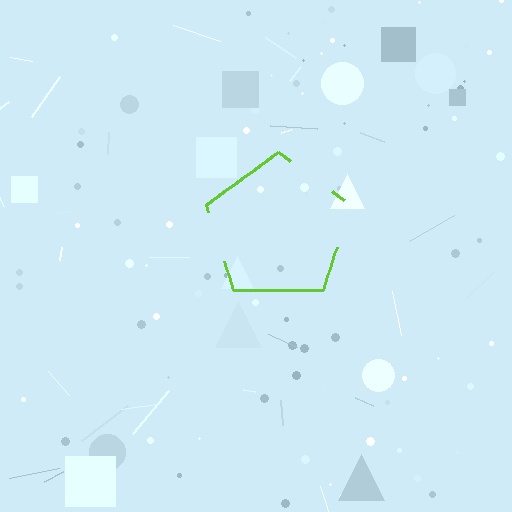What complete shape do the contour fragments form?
The contour fragments form a pentagon.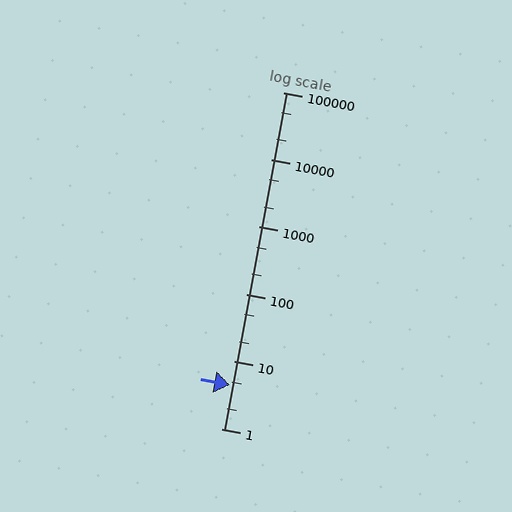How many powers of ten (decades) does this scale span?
The scale spans 5 decades, from 1 to 100000.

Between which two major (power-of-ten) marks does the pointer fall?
The pointer is between 1 and 10.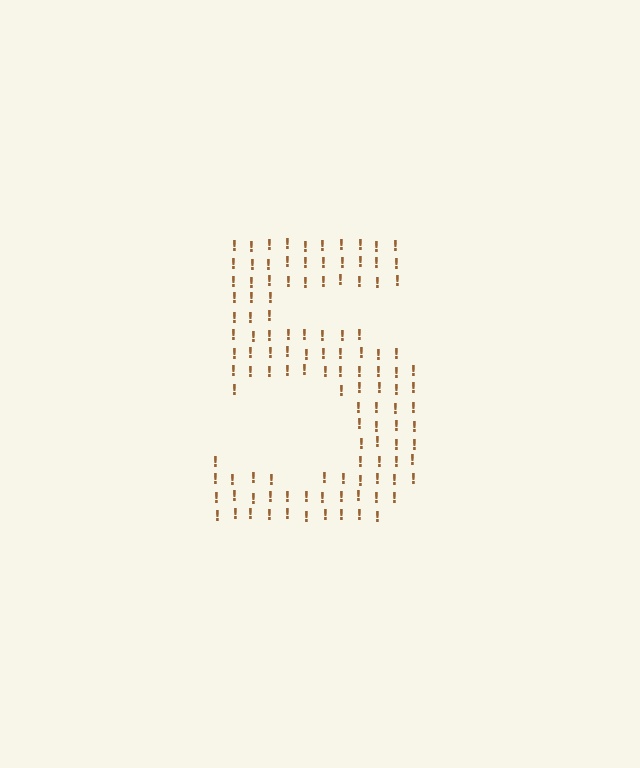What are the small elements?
The small elements are exclamation marks.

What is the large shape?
The large shape is the digit 5.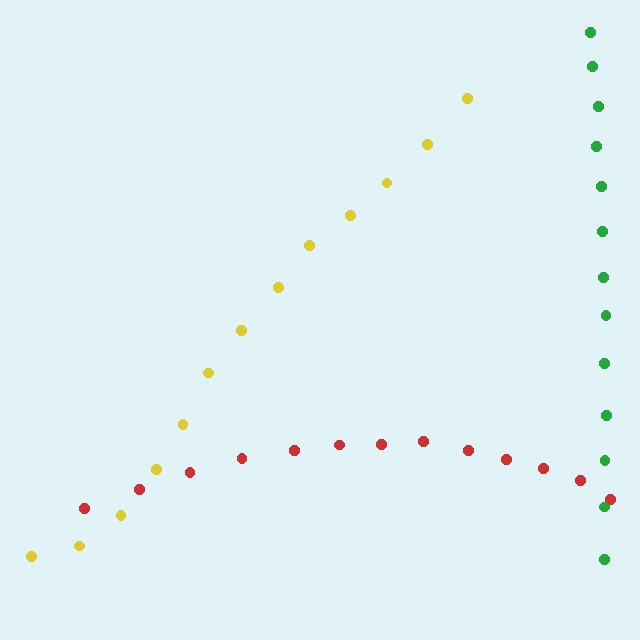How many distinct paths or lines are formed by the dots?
There are 3 distinct paths.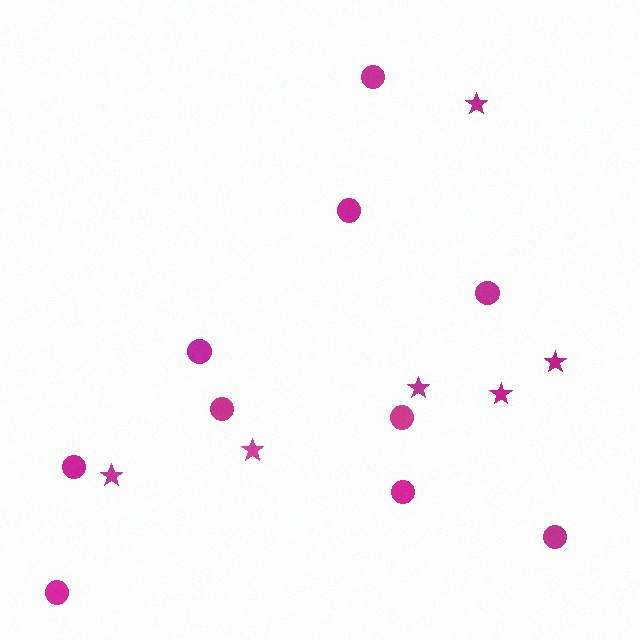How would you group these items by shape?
There are 2 groups: one group of stars (6) and one group of circles (10).